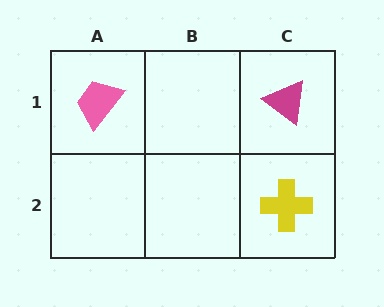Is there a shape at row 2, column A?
No, that cell is empty.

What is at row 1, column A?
A pink trapezoid.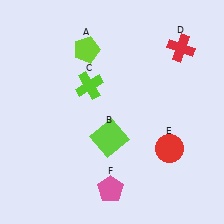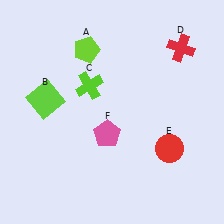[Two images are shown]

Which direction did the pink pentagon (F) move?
The pink pentagon (F) moved up.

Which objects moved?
The objects that moved are: the lime square (B), the pink pentagon (F).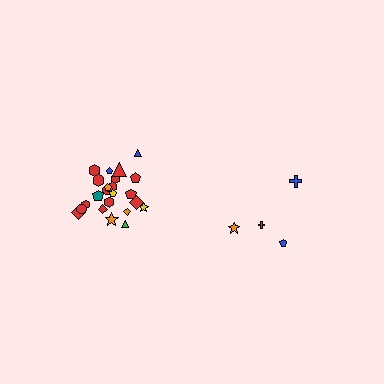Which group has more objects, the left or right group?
The left group.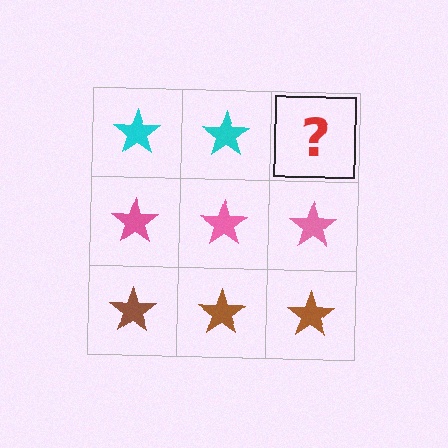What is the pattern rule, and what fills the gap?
The rule is that each row has a consistent color. The gap should be filled with a cyan star.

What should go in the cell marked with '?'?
The missing cell should contain a cyan star.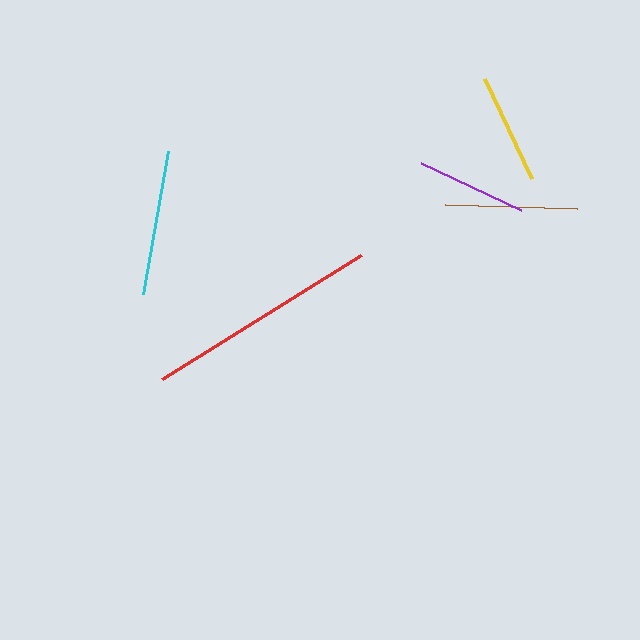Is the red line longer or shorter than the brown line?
The red line is longer than the brown line.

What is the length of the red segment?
The red segment is approximately 235 pixels long.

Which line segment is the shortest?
The yellow line is the shortest at approximately 111 pixels.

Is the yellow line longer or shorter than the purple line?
The purple line is longer than the yellow line.